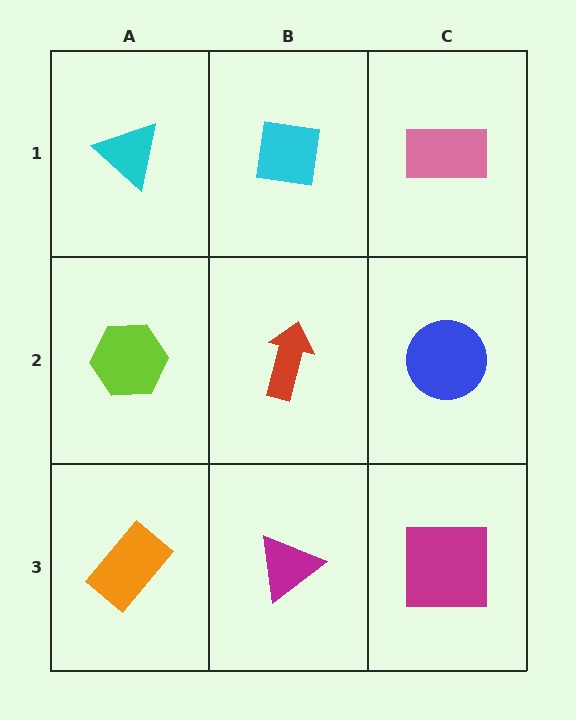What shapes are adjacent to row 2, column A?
A cyan triangle (row 1, column A), an orange rectangle (row 3, column A), a red arrow (row 2, column B).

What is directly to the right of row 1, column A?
A cyan square.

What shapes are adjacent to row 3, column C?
A blue circle (row 2, column C), a magenta triangle (row 3, column B).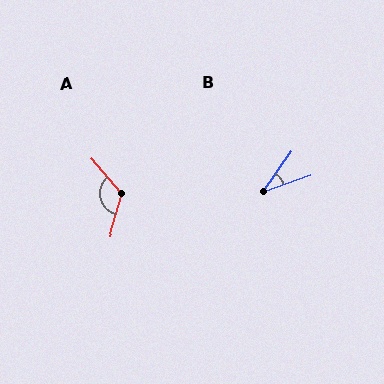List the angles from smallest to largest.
B (35°), A (124°).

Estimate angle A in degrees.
Approximately 124 degrees.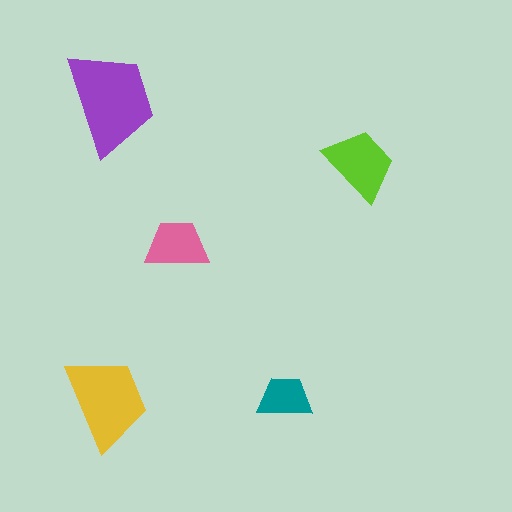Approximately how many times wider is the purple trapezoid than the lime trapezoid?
About 1.5 times wider.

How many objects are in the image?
There are 5 objects in the image.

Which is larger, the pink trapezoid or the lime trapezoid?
The lime one.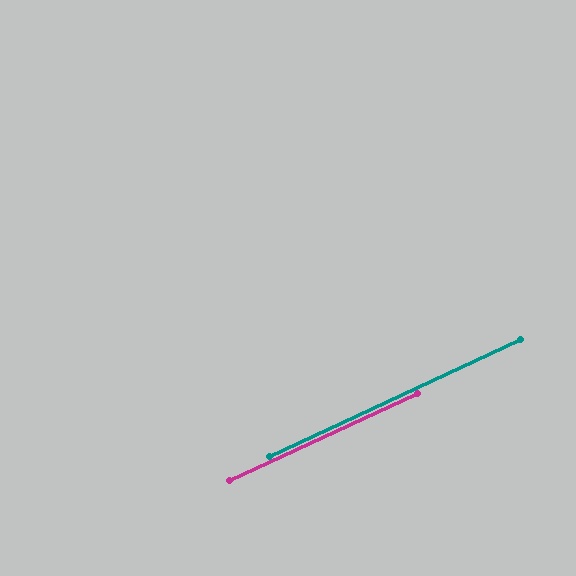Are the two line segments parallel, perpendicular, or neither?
Parallel — their directions differ by only 0.0°.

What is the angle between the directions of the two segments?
Approximately 0 degrees.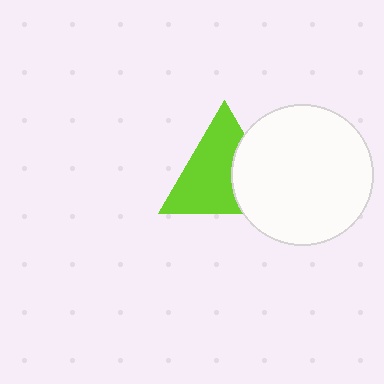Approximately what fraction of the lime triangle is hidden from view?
Roughly 34% of the lime triangle is hidden behind the white circle.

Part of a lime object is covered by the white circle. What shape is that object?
It is a triangle.